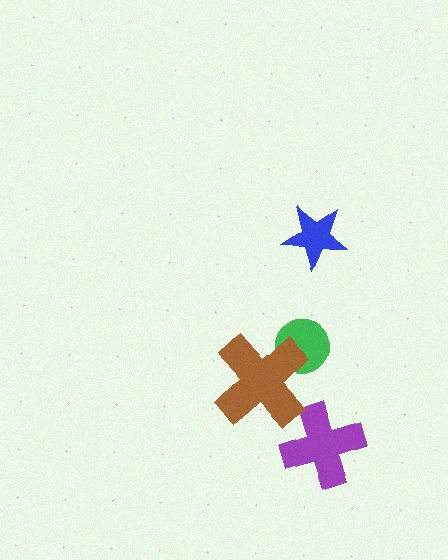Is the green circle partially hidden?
Yes, it is partially covered by another shape.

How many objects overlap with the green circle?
1 object overlaps with the green circle.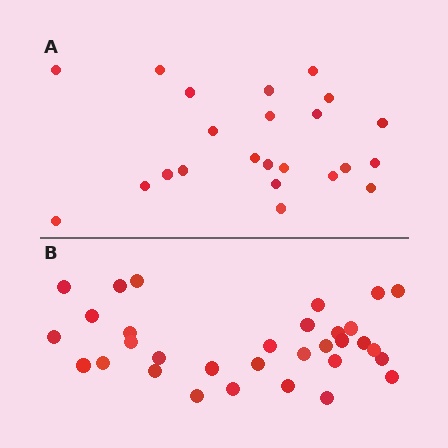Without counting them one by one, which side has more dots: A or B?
Region B (the bottom region) has more dots.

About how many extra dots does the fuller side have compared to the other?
Region B has roughly 8 or so more dots than region A.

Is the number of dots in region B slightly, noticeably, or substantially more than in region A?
Region B has noticeably more, but not dramatically so. The ratio is roughly 1.4 to 1.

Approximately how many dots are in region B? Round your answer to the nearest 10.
About 30 dots. (The exact count is 32, which rounds to 30.)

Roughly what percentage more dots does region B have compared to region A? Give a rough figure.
About 40% more.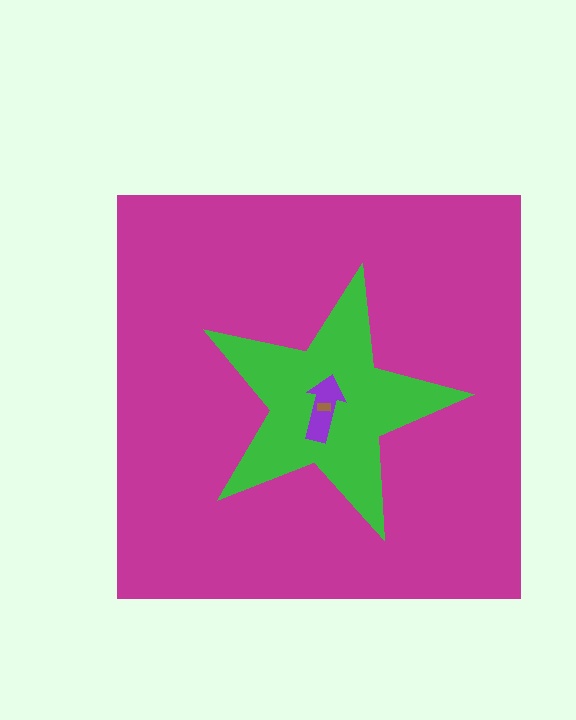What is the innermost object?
The brown rectangle.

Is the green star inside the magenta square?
Yes.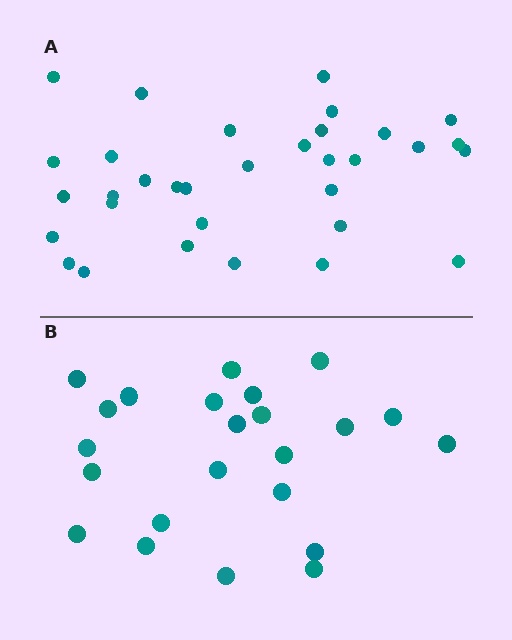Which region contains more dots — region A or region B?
Region A (the top region) has more dots.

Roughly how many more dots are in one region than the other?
Region A has roughly 10 or so more dots than region B.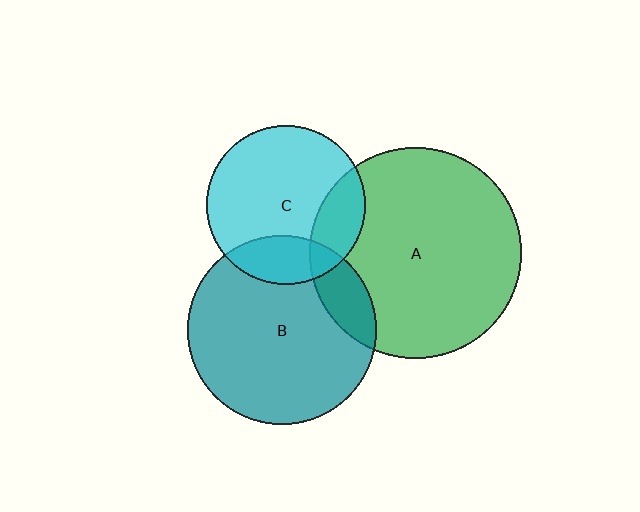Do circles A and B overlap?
Yes.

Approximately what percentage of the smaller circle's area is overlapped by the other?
Approximately 15%.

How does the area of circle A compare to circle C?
Approximately 1.8 times.